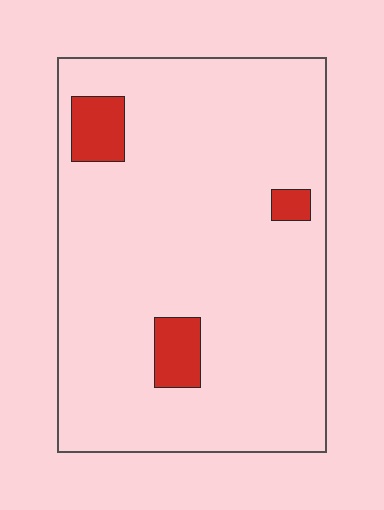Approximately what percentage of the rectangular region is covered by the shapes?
Approximately 10%.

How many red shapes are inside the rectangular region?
3.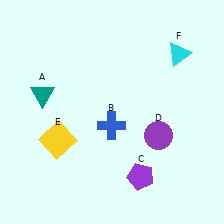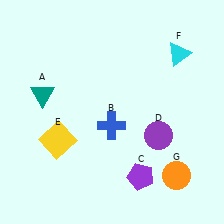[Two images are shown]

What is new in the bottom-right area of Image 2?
An orange circle (G) was added in the bottom-right area of Image 2.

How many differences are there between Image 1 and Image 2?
There is 1 difference between the two images.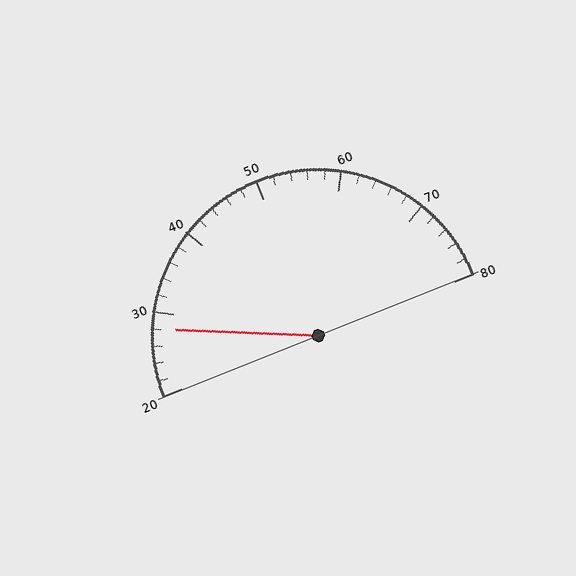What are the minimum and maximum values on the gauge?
The gauge ranges from 20 to 80.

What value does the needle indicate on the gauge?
The needle indicates approximately 28.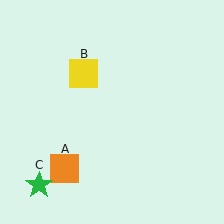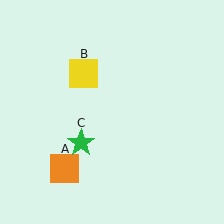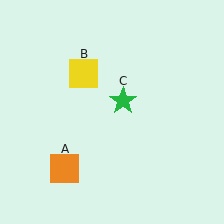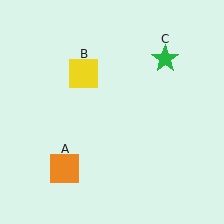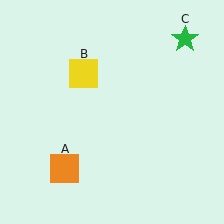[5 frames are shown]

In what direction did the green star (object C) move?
The green star (object C) moved up and to the right.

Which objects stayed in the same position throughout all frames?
Orange square (object A) and yellow square (object B) remained stationary.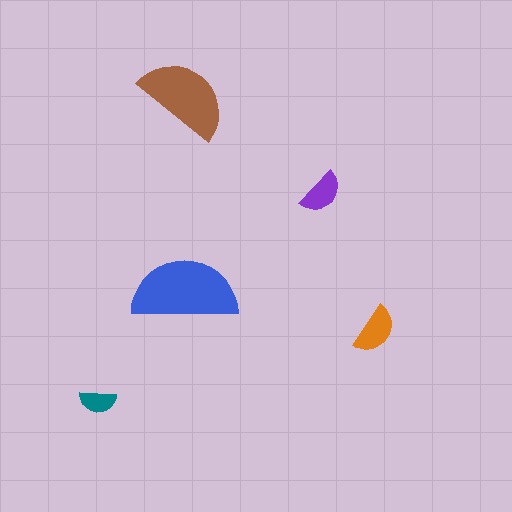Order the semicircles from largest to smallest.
the blue one, the brown one, the orange one, the purple one, the teal one.